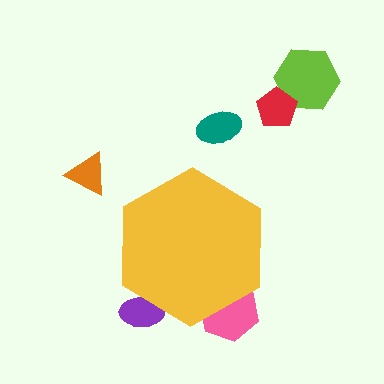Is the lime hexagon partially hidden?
No, the lime hexagon is fully visible.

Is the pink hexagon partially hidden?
Yes, the pink hexagon is partially hidden behind the yellow hexagon.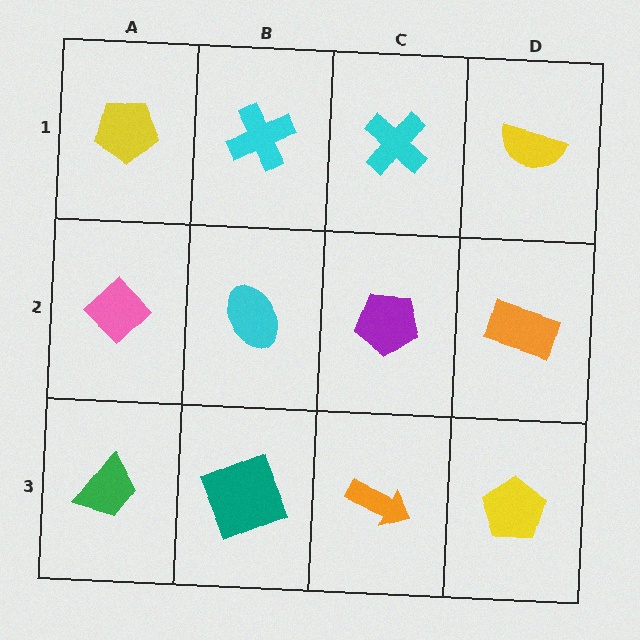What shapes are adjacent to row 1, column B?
A cyan ellipse (row 2, column B), a yellow pentagon (row 1, column A), a cyan cross (row 1, column C).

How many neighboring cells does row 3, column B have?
3.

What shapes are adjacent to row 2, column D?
A yellow semicircle (row 1, column D), a yellow pentagon (row 3, column D), a purple pentagon (row 2, column C).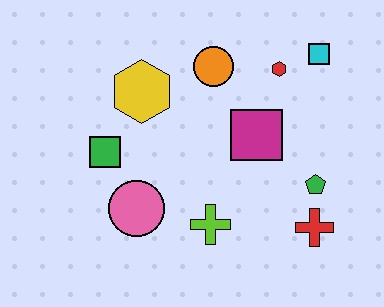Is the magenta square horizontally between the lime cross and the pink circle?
No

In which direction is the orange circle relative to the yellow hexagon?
The orange circle is to the right of the yellow hexagon.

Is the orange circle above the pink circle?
Yes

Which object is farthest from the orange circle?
The red cross is farthest from the orange circle.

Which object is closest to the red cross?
The green pentagon is closest to the red cross.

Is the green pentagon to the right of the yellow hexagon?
Yes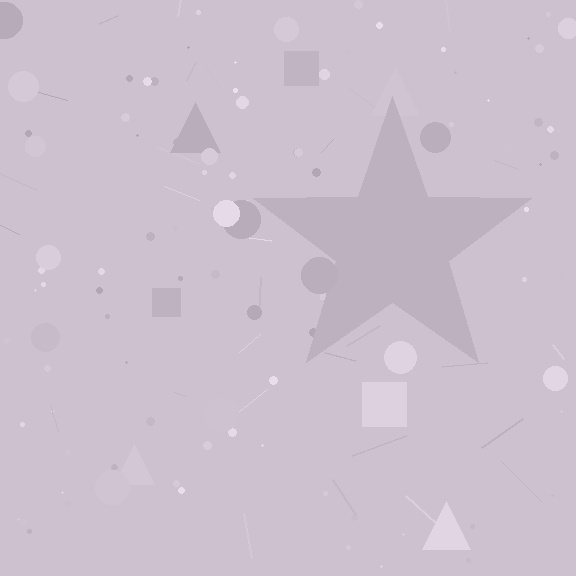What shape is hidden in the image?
A star is hidden in the image.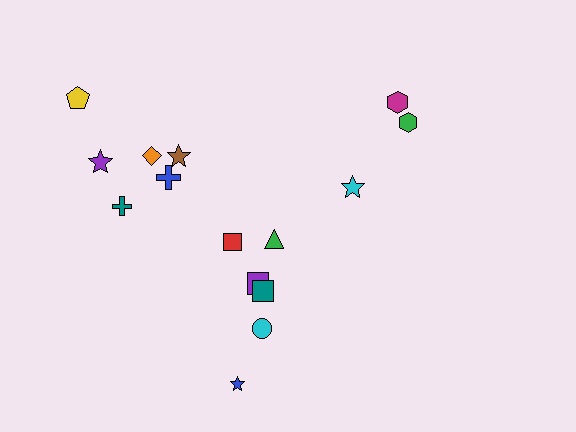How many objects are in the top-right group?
There are 3 objects.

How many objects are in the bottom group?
There are 6 objects.